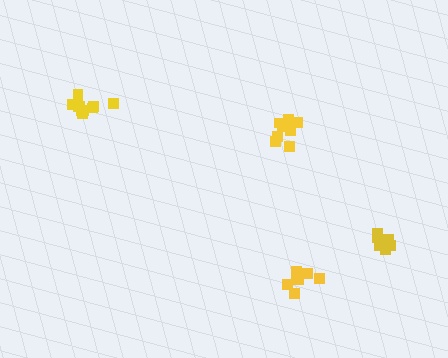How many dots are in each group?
Group 1: 11 dots, Group 2: 9 dots, Group 3: 11 dots, Group 4: 8 dots (39 total).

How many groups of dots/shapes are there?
There are 4 groups.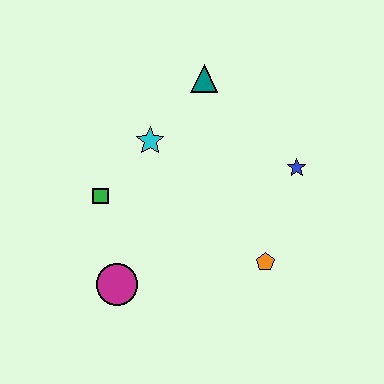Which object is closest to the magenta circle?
The green square is closest to the magenta circle.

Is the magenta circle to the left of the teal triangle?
Yes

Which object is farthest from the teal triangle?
The magenta circle is farthest from the teal triangle.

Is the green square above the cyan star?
No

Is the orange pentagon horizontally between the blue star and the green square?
Yes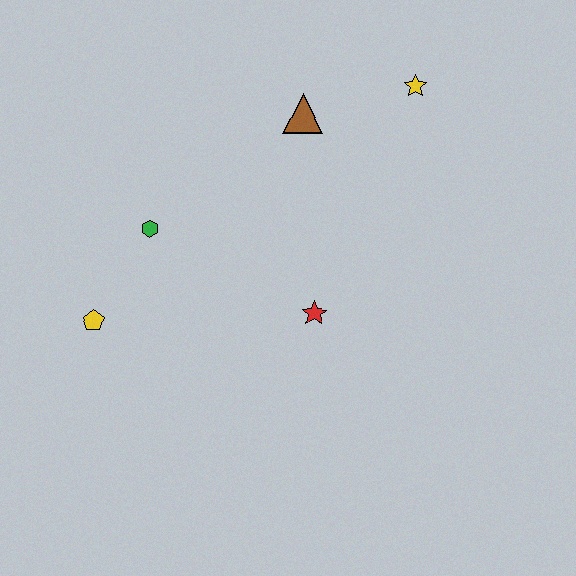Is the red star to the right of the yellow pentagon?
Yes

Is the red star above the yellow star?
No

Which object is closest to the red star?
The green hexagon is closest to the red star.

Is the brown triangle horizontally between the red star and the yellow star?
No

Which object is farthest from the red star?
The yellow star is farthest from the red star.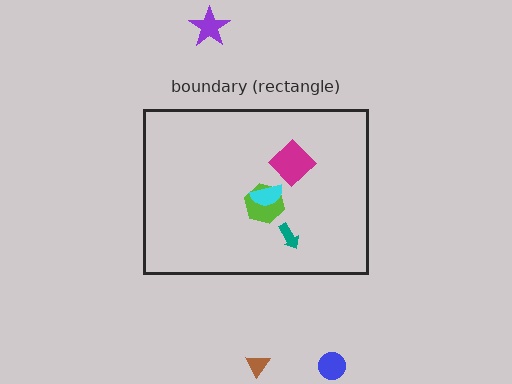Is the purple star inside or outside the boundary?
Outside.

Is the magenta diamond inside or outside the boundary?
Inside.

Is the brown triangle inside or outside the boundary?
Outside.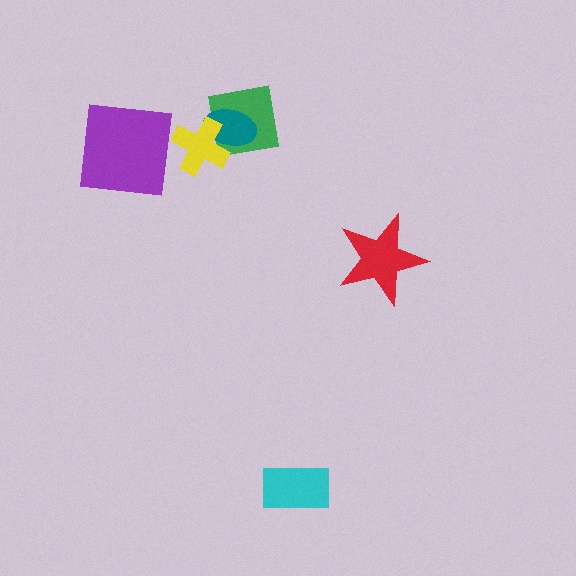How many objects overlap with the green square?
2 objects overlap with the green square.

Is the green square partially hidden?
Yes, it is partially covered by another shape.